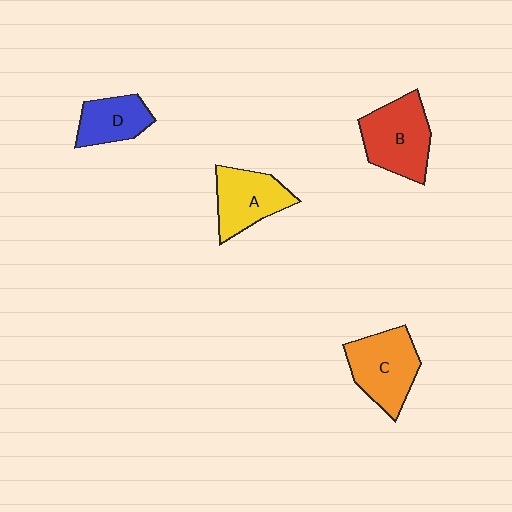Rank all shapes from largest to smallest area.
From largest to smallest: B (red), C (orange), A (yellow), D (blue).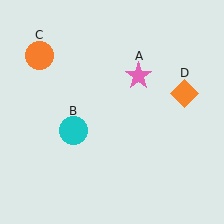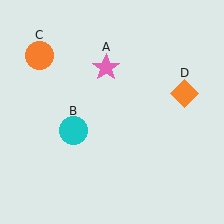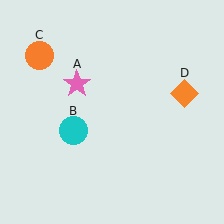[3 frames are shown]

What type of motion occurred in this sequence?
The pink star (object A) rotated counterclockwise around the center of the scene.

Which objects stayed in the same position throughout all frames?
Cyan circle (object B) and orange circle (object C) and orange diamond (object D) remained stationary.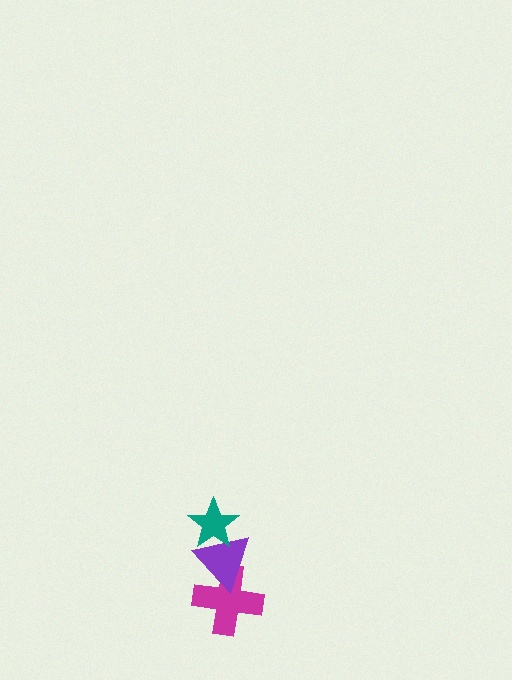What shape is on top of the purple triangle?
The teal star is on top of the purple triangle.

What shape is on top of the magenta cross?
The purple triangle is on top of the magenta cross.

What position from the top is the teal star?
The teal star is 1st from the top.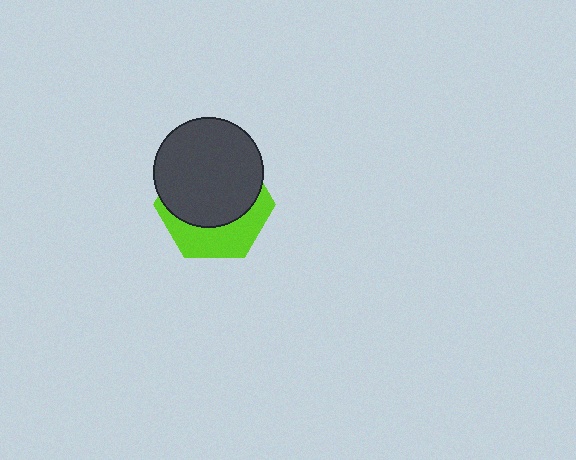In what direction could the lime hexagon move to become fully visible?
The lime hexagon could move down. That would shift it out from behind the dark gray circle entirely.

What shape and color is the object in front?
The object in front is a dark gray circle.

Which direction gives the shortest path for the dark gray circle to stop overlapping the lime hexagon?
Moving up gives the shortest separation.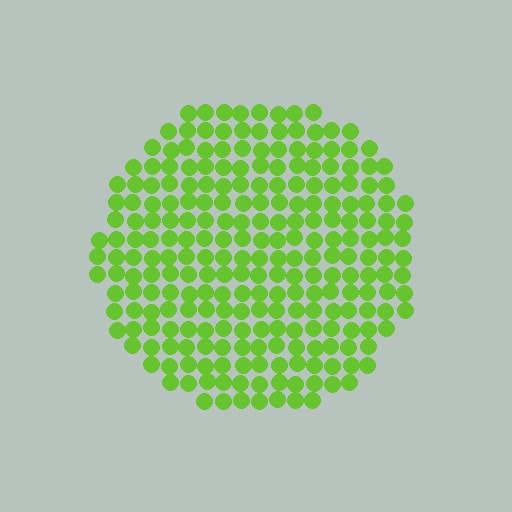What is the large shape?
The large shape is a circle.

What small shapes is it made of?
It is made of small circles.